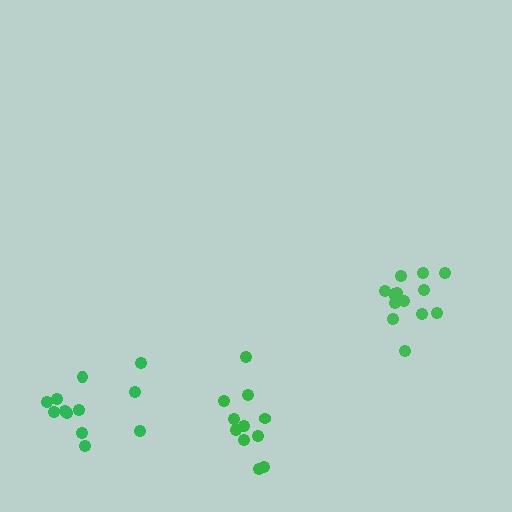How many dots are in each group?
Group 1: 13 dots, Group 2: 12 dots, Group 3: 11 dots (36 total).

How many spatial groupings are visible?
There are 3 spatial groupings.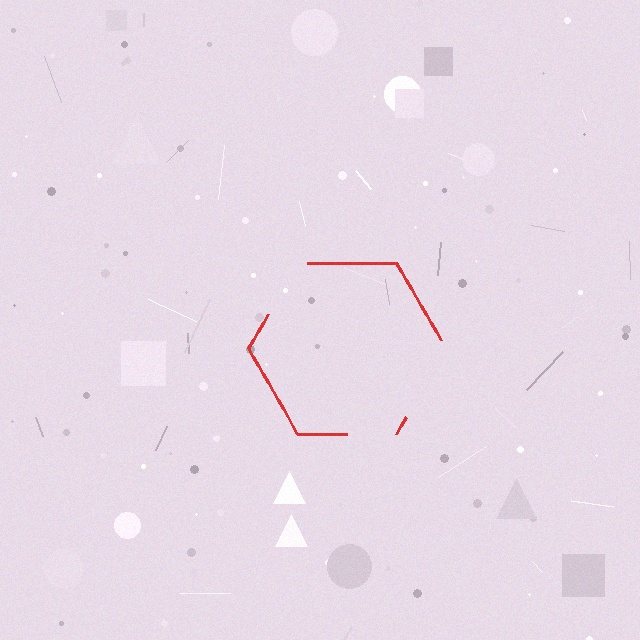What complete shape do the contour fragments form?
The contour fragments form a hexagon.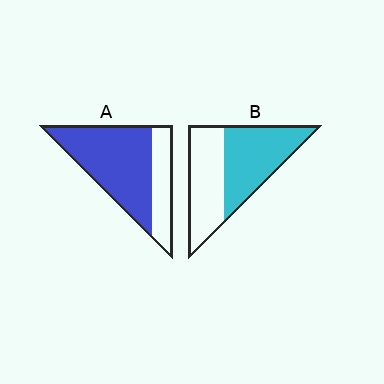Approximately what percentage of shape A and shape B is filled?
A is approximately 70% and B is approximately 55%.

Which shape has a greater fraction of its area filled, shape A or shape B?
Shape A.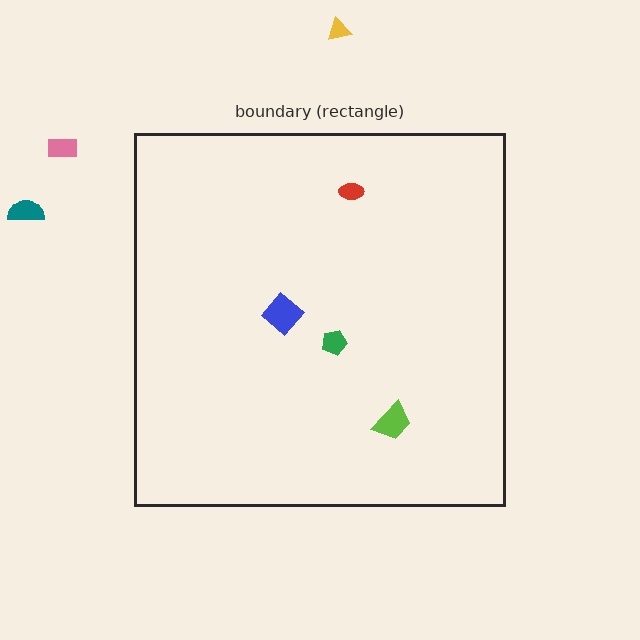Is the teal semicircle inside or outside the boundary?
Outside.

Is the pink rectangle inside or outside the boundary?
Outside.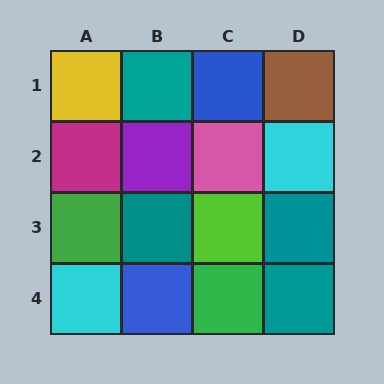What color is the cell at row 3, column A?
Green.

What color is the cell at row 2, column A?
Magenta.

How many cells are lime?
1 cell is lime.